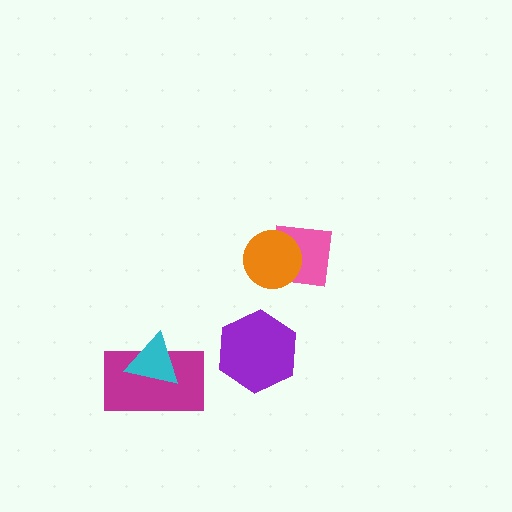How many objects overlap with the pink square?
1 object overlaps with the pink square.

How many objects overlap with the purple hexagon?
0 objects overlap with the purple hexagon.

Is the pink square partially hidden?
Yes, it is partially covered by another shape.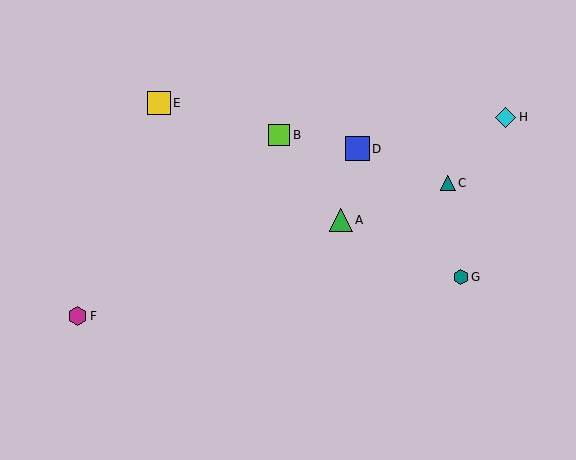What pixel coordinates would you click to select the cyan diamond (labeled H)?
Click at (506, 117) to select the cyan diamond H.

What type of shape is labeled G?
Shape G is a teal hexagon.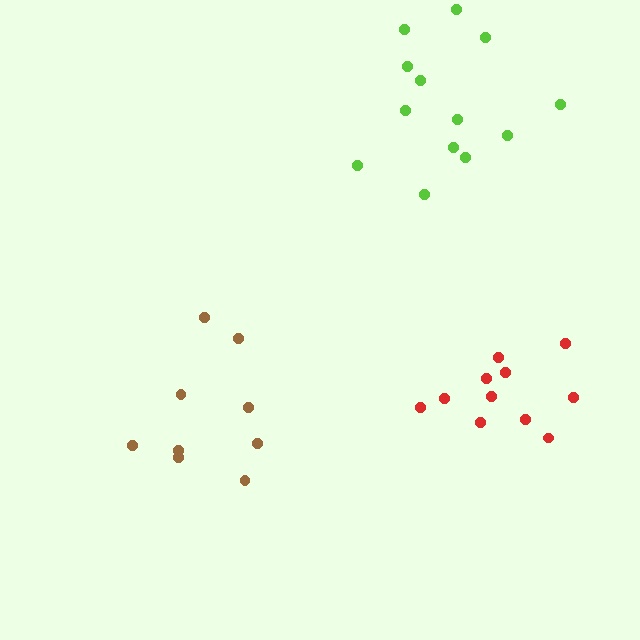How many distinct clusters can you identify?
There are 3 distinct clusters.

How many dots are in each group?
Group 1: 11 dots, Group 2: 9 dots, Group 3: 13 dots (33 total).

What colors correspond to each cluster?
The clusters are colored: red, brown, lime.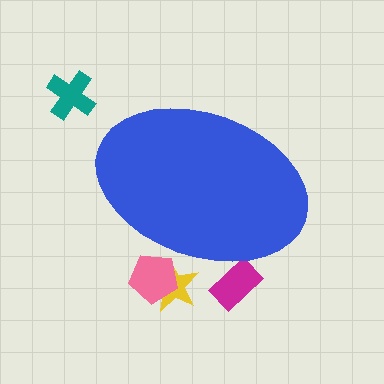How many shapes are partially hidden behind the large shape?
3 shapes are partially hidden.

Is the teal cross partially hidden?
No, the teal cross is fully visible.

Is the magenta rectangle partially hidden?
Yes, the magenta rectangle is partially hidden behind the blue ellipse.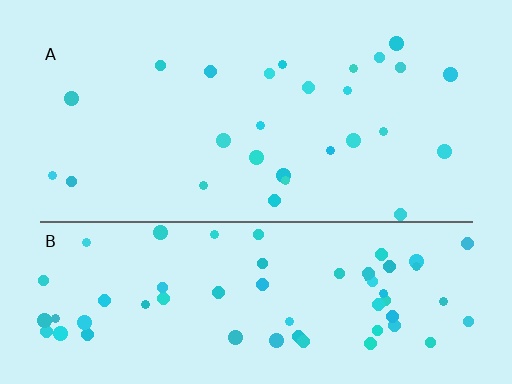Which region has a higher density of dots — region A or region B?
B (the bottom).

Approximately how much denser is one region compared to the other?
Approximately 2.4× — region B over region A.